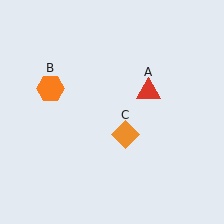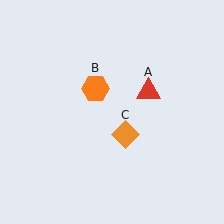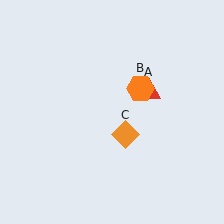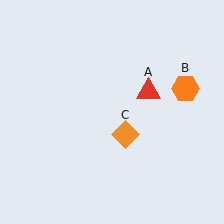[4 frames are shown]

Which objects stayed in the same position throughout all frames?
Red triangle (object A) and orange diamond (object C) remained stationary.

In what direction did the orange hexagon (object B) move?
The orange hexagon (object B) moved right.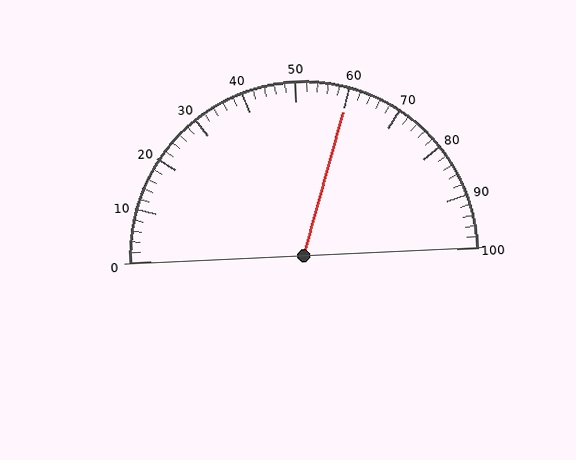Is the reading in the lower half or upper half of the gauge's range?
The reading is in the upper half of the range (0 to 100).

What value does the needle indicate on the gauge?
The needle indicates approximately 60.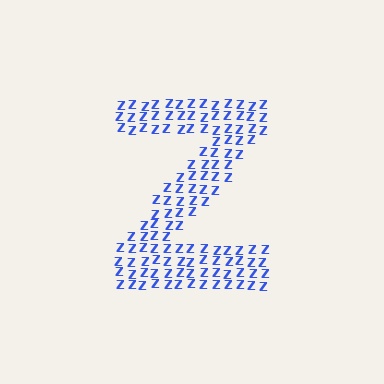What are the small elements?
The small elements are letter Z's.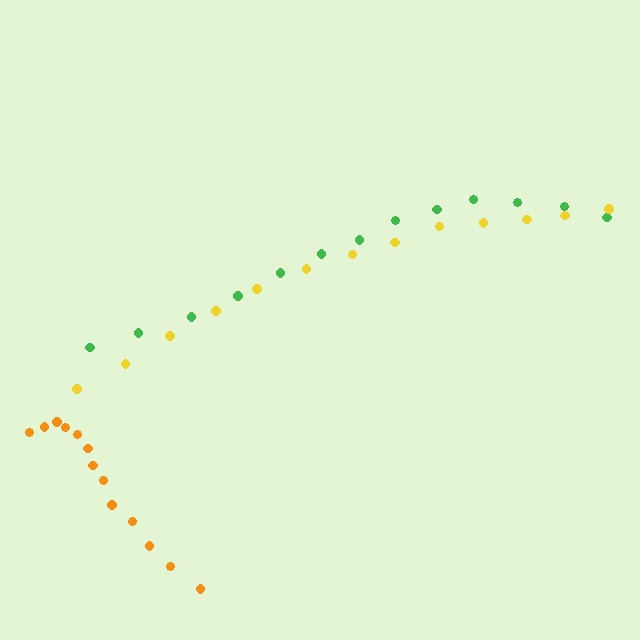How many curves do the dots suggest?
There are 3 distinct paths.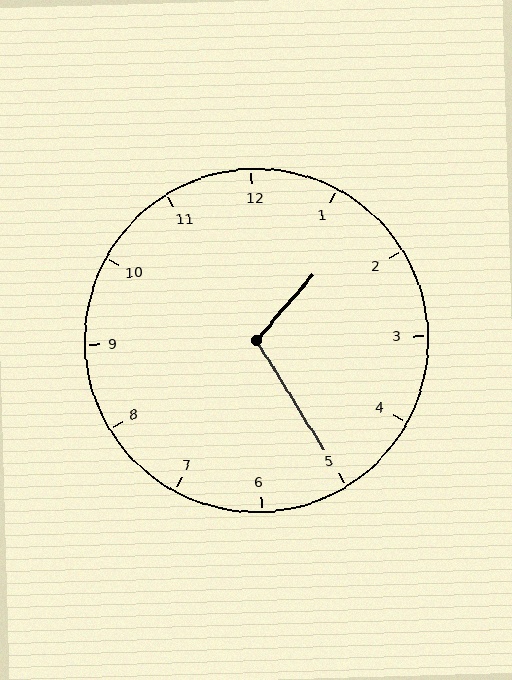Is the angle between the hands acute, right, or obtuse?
It is obtuse.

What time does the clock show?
1:25.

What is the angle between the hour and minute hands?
Approximately 108 degrees.